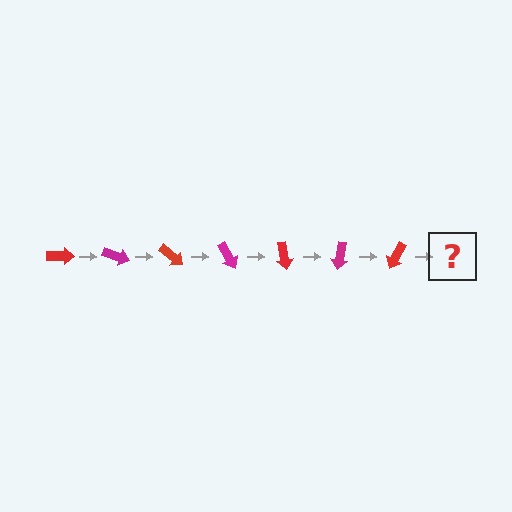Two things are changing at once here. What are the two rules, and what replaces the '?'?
The two rules are that it rotates 20 degrees each step and the color cycles through red and magenta. The '?' should be a magenta arrow, rotated 140 degrees from the start.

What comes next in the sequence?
The next element should be a magenta arrow, rotated 140 degrees from the start.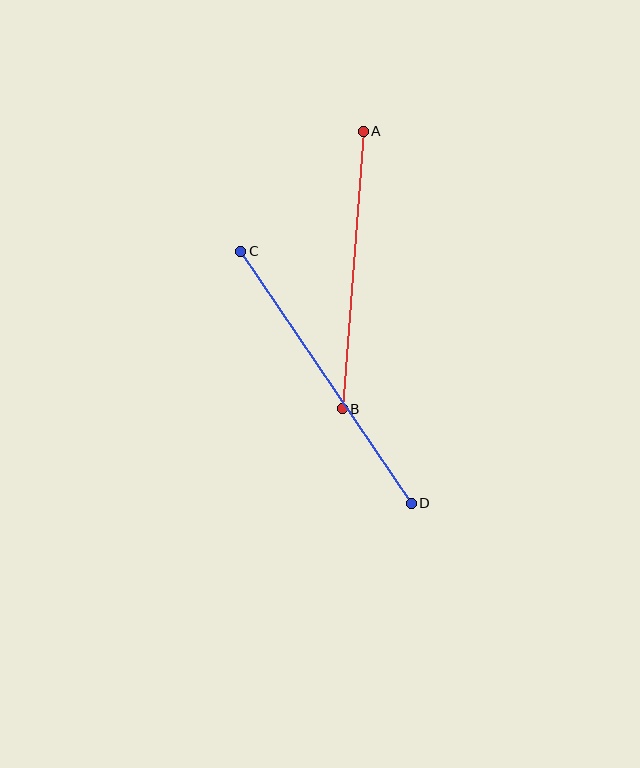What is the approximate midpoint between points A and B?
The midpoint is at approximately (353, 270) pixels.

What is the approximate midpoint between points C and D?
The midpoint is at approximately (326, 377) pixels.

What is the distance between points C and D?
The distance is approximately 304 pixels.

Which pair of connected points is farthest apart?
Points C and D are farthest apart.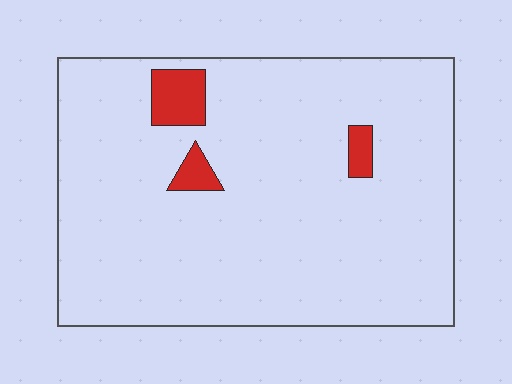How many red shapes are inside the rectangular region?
3.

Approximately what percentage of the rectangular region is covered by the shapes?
Approximately 5%.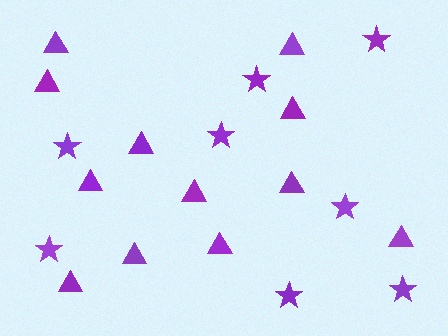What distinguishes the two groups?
There are 2 groups: one group of triangles (12) and one group of stars (8).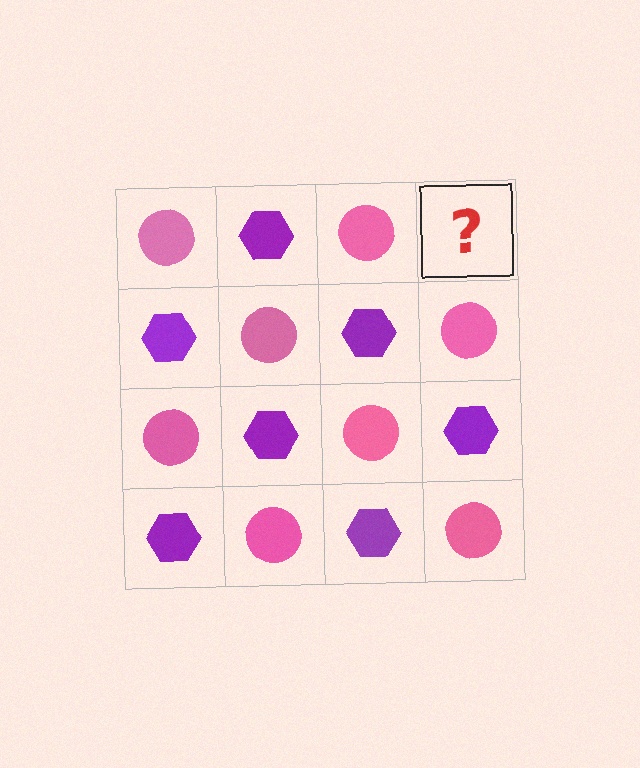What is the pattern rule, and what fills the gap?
The rule is that it alternates pink circle and purple hexagon in a checkerboard pattern. The gap should be filled with a purple hexagon.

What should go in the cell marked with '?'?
The missing cell should contain a purple hexagon.